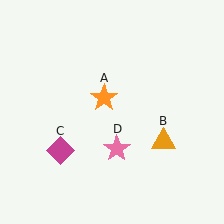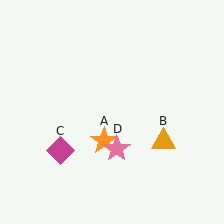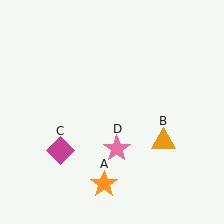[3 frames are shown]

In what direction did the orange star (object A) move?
The orange star (object A) moved down.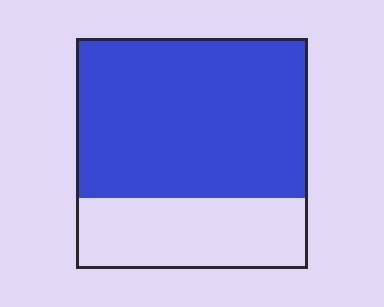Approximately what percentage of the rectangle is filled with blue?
Approximately 70%.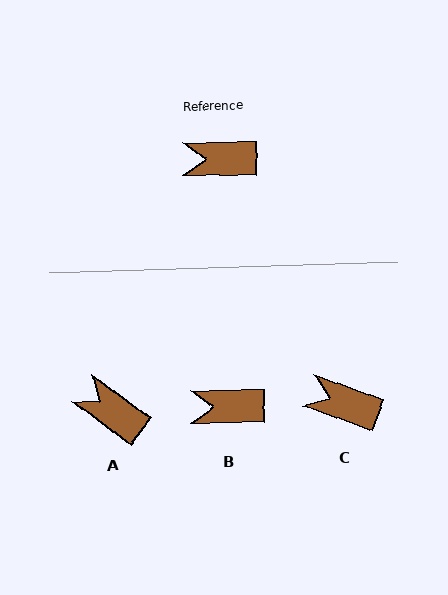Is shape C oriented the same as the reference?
No, it is off by about 20 degrees.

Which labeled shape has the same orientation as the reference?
B.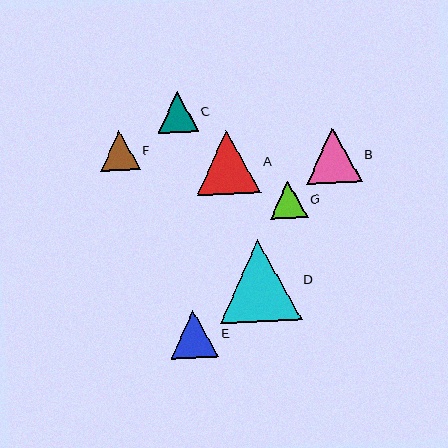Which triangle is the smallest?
Triangle G is the smallest with a size of approximately 37 pixels.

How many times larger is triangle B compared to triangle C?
Triangle B is approximately 1.4 times the size of triangle C.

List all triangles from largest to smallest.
From largest to smallest: D, A, B, E, C, F, G.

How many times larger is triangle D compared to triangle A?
Triangle D is approximately 1.3 times the size of triangle A.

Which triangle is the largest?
Triangle D is the largest with a size of approximately 82 pixels.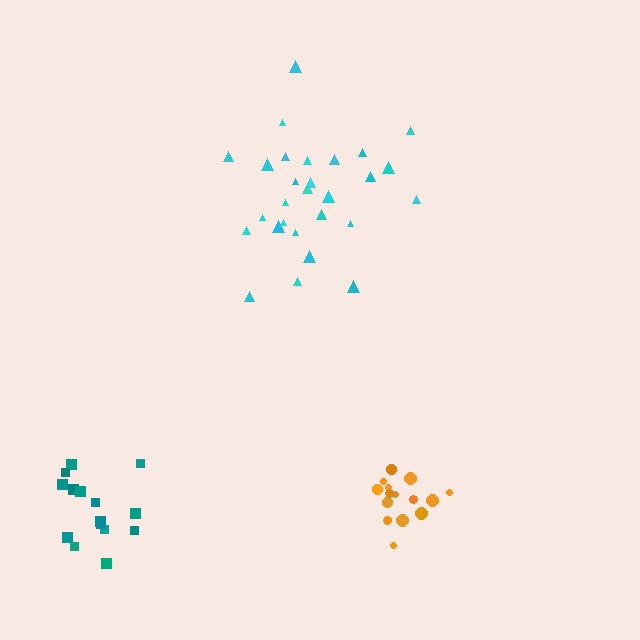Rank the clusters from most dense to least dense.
orange, teal, cyan.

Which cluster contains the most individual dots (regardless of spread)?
Cyan (28).